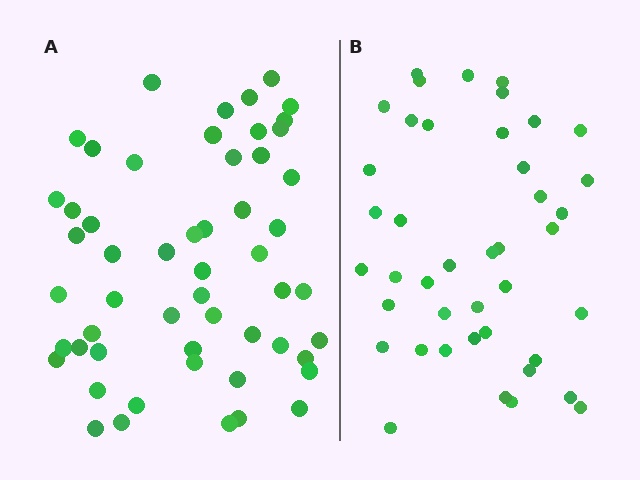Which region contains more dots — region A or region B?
Region A (the left region) has more dots.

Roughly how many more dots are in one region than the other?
Region A has roughly 12 or so more dots than region B.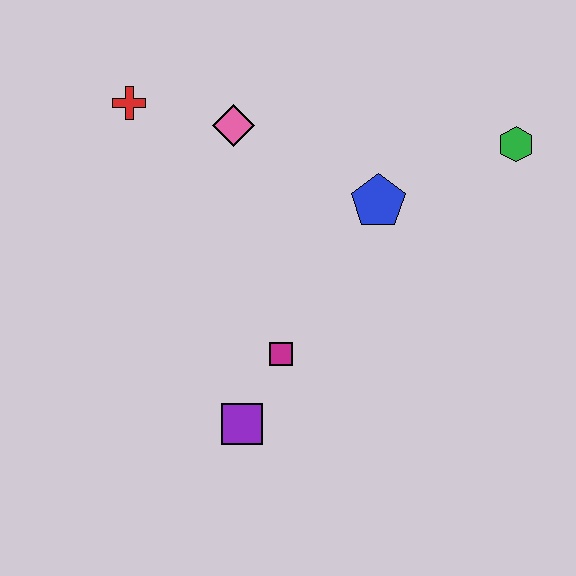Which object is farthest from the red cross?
The green hexagon is farthest from the red cross.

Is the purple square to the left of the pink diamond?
No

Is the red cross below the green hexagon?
No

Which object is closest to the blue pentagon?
The green hexagon is closest to the blue pentagon.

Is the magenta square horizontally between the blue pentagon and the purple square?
Yes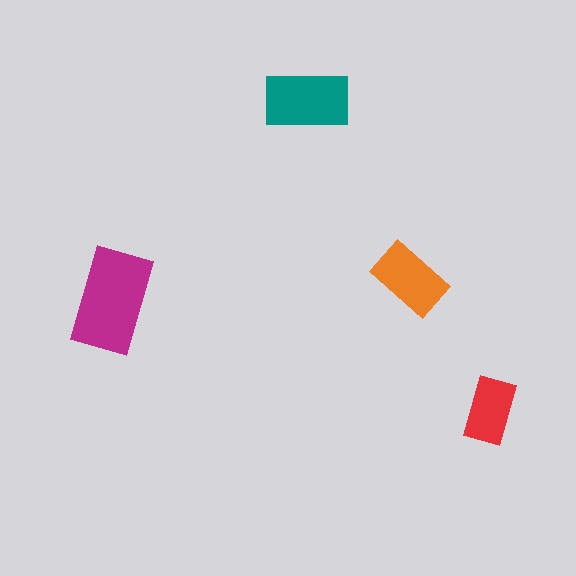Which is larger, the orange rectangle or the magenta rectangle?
The magenta one.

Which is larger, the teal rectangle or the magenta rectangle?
The magenta one.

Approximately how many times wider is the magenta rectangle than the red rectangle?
About 1.5 times wider.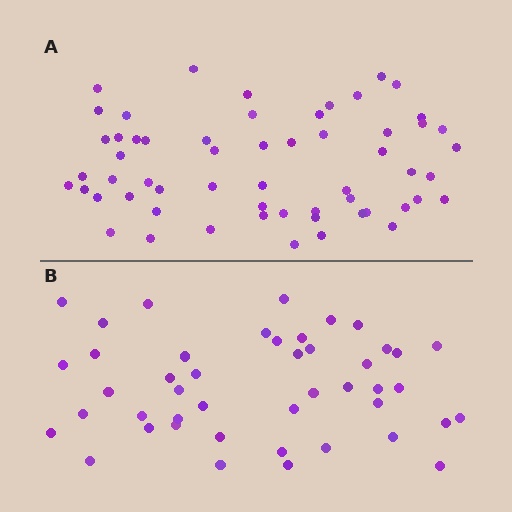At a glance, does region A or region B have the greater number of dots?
Region A (the top region) has more dots.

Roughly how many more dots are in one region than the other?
Region A has approximately 15 more dots than region B.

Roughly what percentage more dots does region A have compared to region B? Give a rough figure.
About 30% more.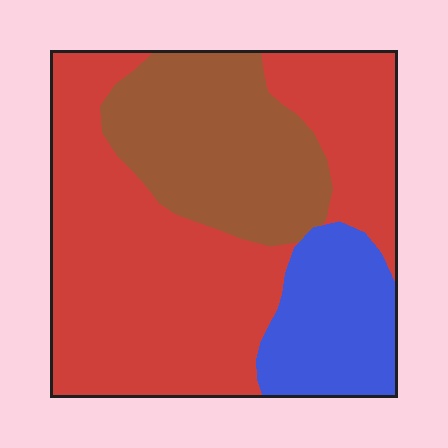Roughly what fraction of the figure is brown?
Brown covers around 25% of the figure.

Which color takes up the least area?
Blue, at roughly 15%.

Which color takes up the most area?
Red, at roughly 55%.